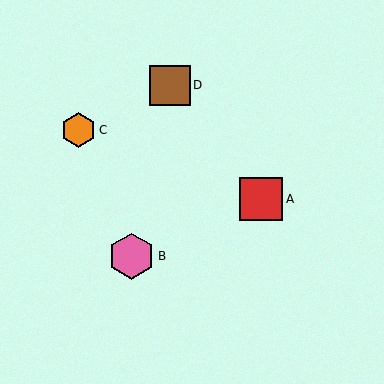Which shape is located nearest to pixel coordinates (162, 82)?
The brown square (labeled D) at (170, 85) is nearest to that location.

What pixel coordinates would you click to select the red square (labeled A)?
Click at (261, 199) to select the red square A.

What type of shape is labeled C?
Shape C is an orange hexagon.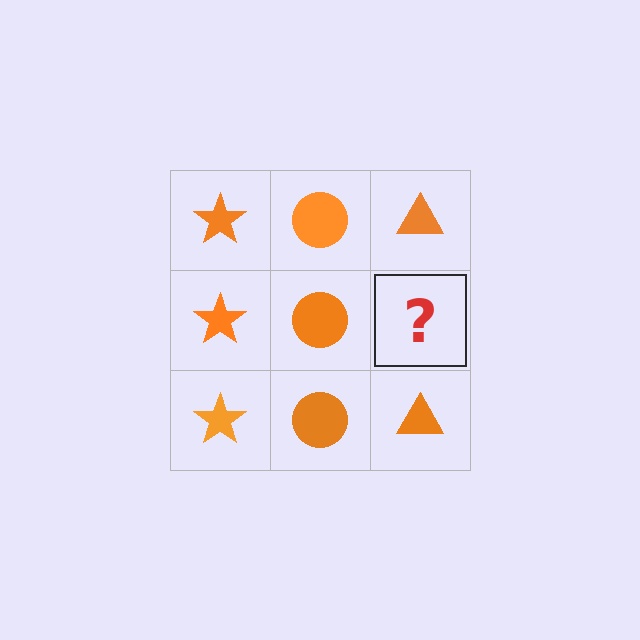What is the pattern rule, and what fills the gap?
The rule is that each column has a consistent shape. The gap should be filled with an orange triangle.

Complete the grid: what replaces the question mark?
The question mark should be replaced with an orange triangle.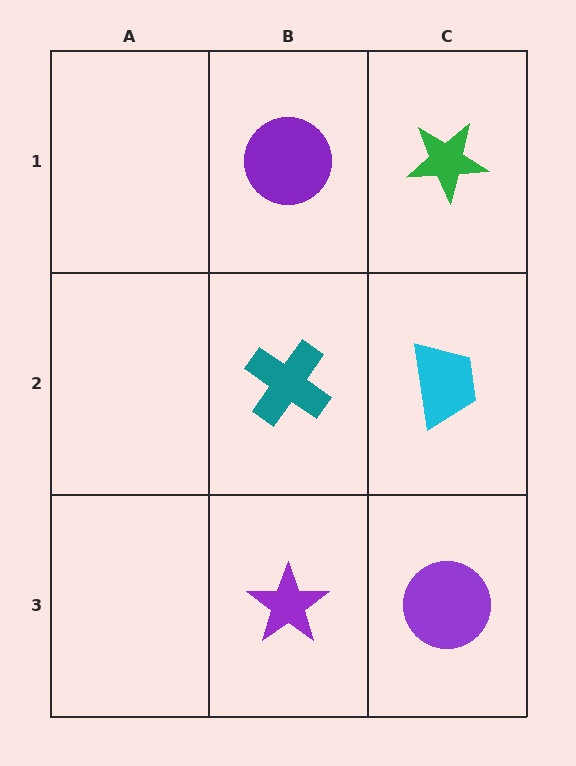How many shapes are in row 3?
2 shapes.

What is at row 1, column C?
A green star.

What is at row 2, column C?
A cyan trapezoid.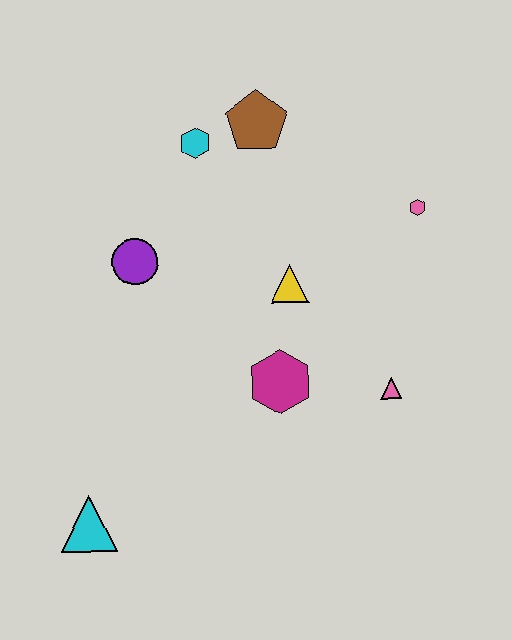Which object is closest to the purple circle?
The cyan hexagon is closest to the purple circle.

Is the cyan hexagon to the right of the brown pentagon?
No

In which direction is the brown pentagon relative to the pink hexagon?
The brown pentagon is to the left of the pink hexagon.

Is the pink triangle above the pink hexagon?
No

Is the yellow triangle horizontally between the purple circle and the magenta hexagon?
No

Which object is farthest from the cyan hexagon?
The cyan triangle is farthest from the cyan hexagon.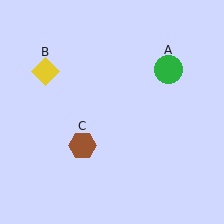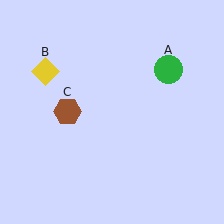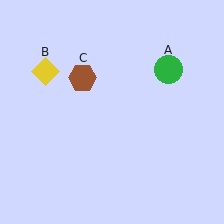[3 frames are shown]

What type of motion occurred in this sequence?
The brown hexagon (object C) rotated clockwise around the center of the scene.